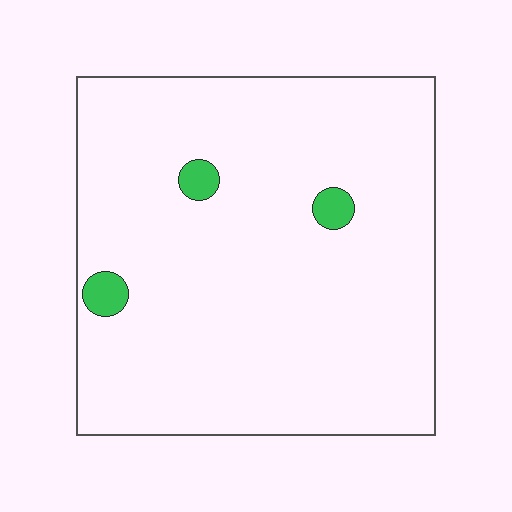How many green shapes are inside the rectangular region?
3.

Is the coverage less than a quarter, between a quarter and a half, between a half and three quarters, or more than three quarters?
Less than a quarter.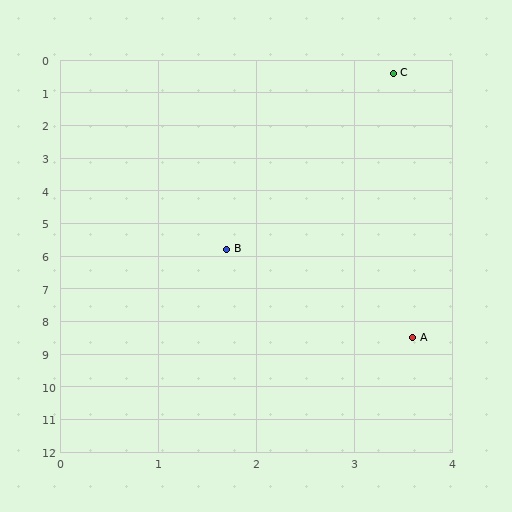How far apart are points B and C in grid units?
Points B and C are about 5.7 grid units apart.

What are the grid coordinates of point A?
Point A is at approximately (3.6, 8.5).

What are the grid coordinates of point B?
Point B is at approximately (1.7, 5.8).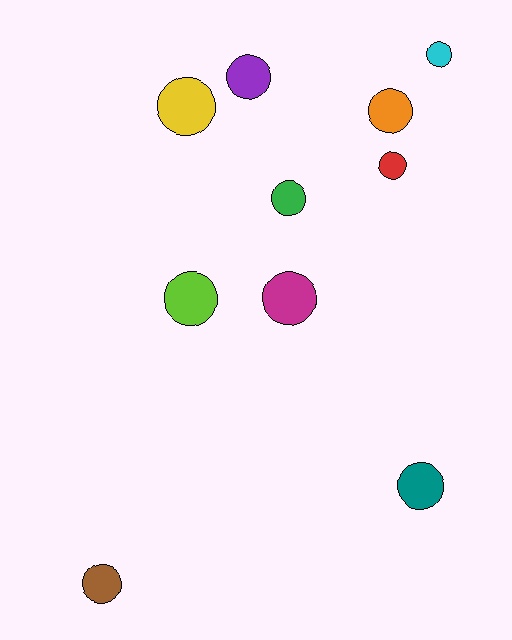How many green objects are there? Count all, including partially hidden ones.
There is 1 green object.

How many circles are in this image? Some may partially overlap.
There are 10 circles.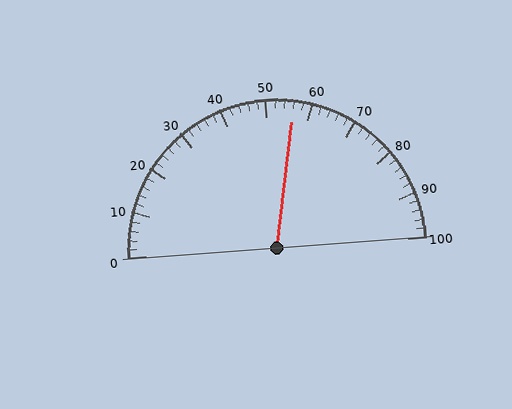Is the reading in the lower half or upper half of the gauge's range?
The reading is in the upper half of the range (0 to 100).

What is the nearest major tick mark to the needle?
The nearest major tick mark is 60.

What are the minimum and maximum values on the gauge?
The gauge ranges from 0 to 100.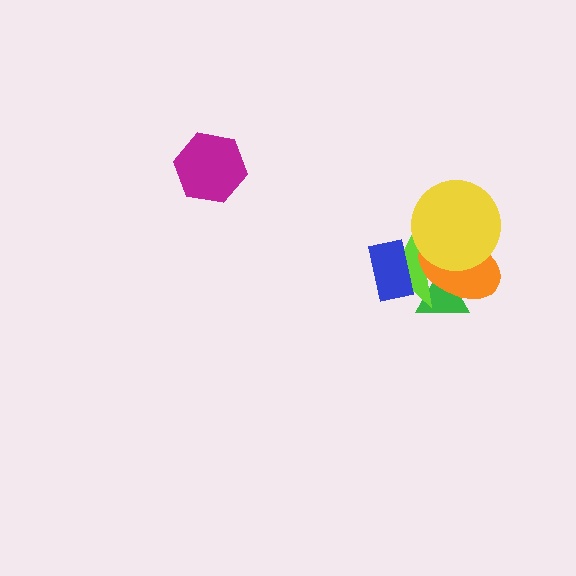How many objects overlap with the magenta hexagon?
0 objects overlap with the magenta hexagon.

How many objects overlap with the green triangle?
2 objects overlap with the green triangle.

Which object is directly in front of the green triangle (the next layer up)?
The lime star is directly in front of the green triangle.